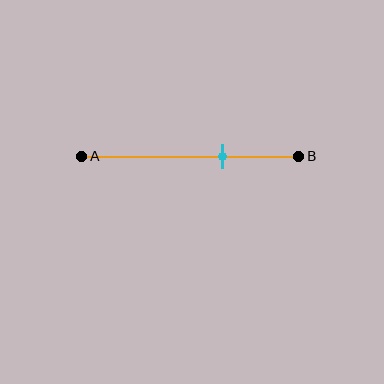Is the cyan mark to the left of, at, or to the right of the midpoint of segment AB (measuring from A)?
The cyan mark is to the right of the midpoint of segment AB.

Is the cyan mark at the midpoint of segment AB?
No, the mark is at about 65% from A, not at the 50% midpoint.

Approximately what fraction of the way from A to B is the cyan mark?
The cyan mark is approximately 65% of the way from A to B.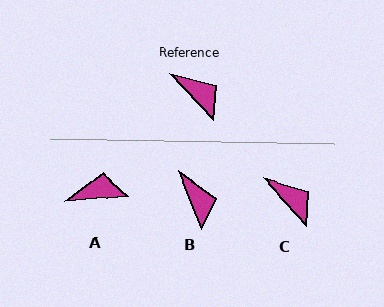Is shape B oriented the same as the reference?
No, it is off by about 21 degrees.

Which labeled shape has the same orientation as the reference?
C.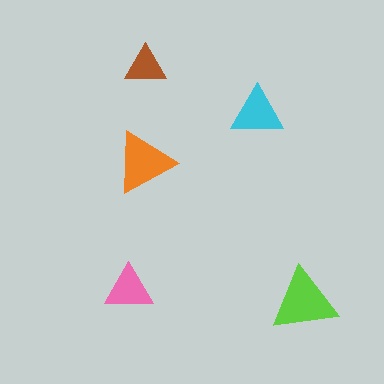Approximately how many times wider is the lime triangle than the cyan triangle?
About 1.5 times wider.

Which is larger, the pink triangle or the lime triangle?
The lime one.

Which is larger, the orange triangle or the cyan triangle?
The orange one.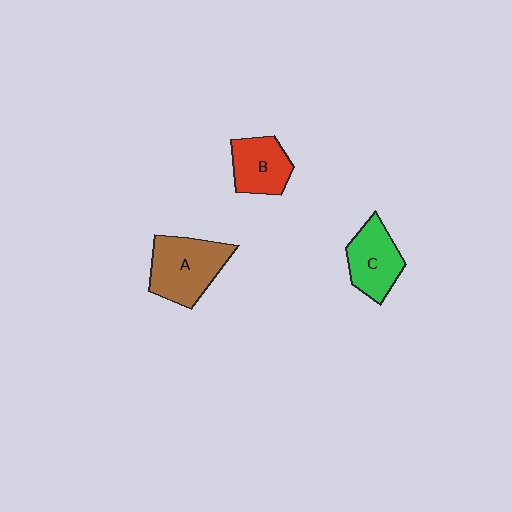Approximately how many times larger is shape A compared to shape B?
Approximately 1.4 times.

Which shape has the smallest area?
Shape B (red).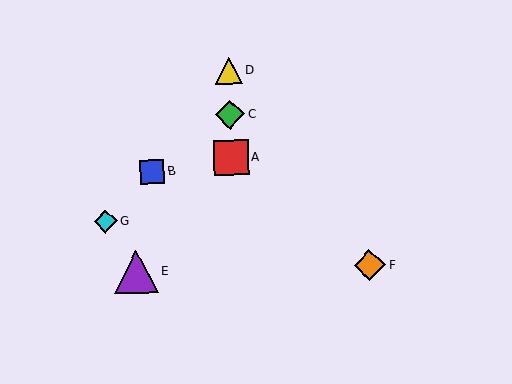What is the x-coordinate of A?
Object A is at x≈231.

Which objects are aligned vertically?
Objects A, C, D are aligned vertically.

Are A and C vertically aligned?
Yes, both are at x≈231.